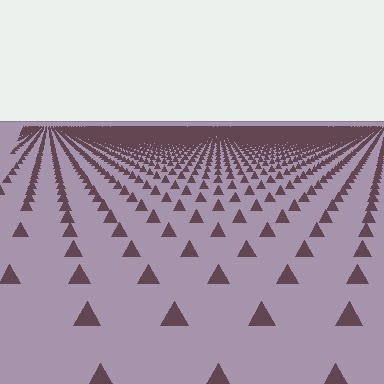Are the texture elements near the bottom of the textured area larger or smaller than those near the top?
Larger. Near the bottom, elements are closer to the viewer and appear at a bigger on-screen size.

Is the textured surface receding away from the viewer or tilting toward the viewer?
The surface is receding away from the viewer. Texture elements get smaller and denser toward the top.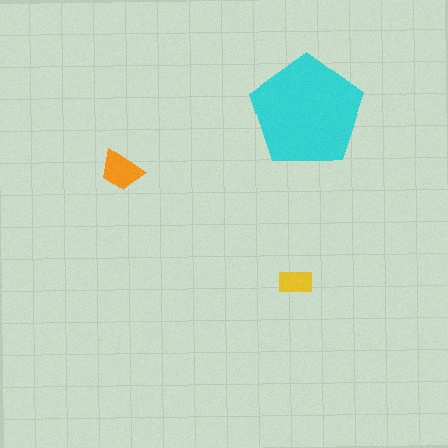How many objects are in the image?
There are 3 objects in the image.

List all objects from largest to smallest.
The cyan pentagon, the orange trapezoid, the yellow rectangle.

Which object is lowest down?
The yellow rectangle is bottommost.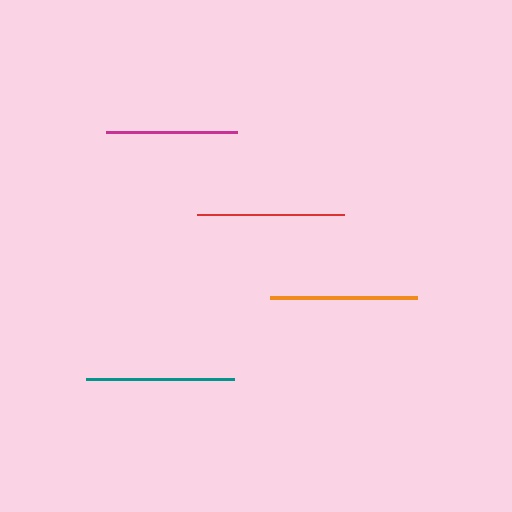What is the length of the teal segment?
The teal segment is approximately 148 pixels long.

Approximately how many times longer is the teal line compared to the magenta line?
The teal line is approximately 1.1 times the length of the magenta line.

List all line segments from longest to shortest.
From longest to shortest: teal, orange, red, magenta.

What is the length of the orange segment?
The orange segment is approximately 148 pixels long.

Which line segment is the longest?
The teal line is the longest at approximately 148 pixels.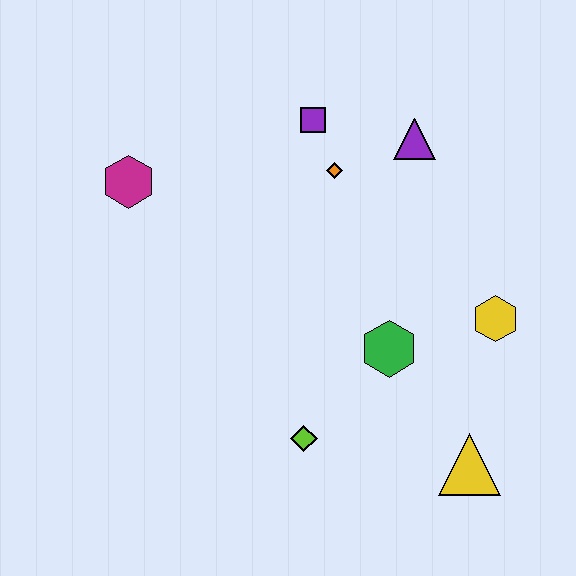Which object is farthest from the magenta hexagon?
The yellow triangle is farthest from the magenta hexagon.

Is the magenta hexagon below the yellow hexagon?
No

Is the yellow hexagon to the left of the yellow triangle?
No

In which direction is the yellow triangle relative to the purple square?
The yellow triangle is below the purple square.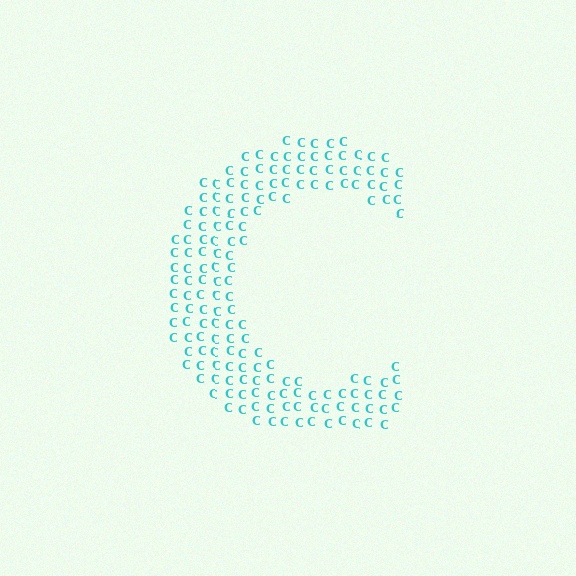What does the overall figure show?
The overall figure shows the letter C.